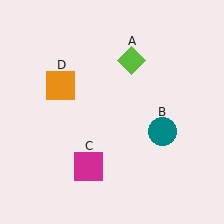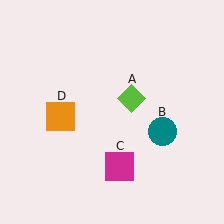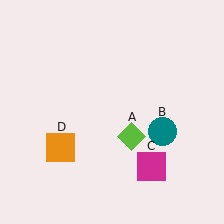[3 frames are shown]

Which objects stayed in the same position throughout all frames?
Teal circle (object B) remained stationary.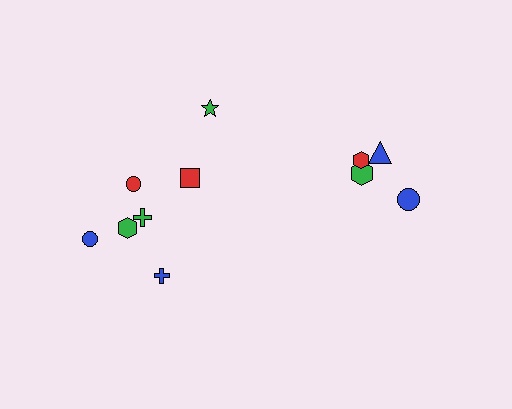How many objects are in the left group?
There are 7 objects.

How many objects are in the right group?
There are 4 objects.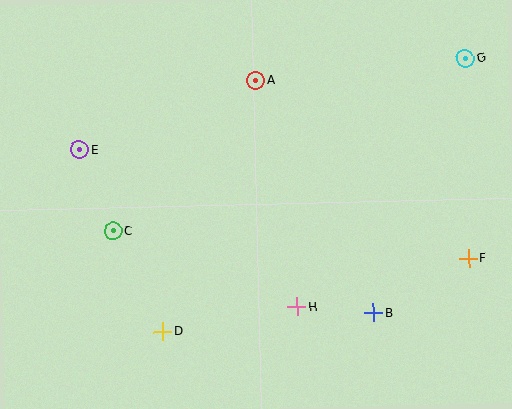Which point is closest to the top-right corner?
Point G is closest to the top-right corner.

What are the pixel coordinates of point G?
Point G is at (465, 58).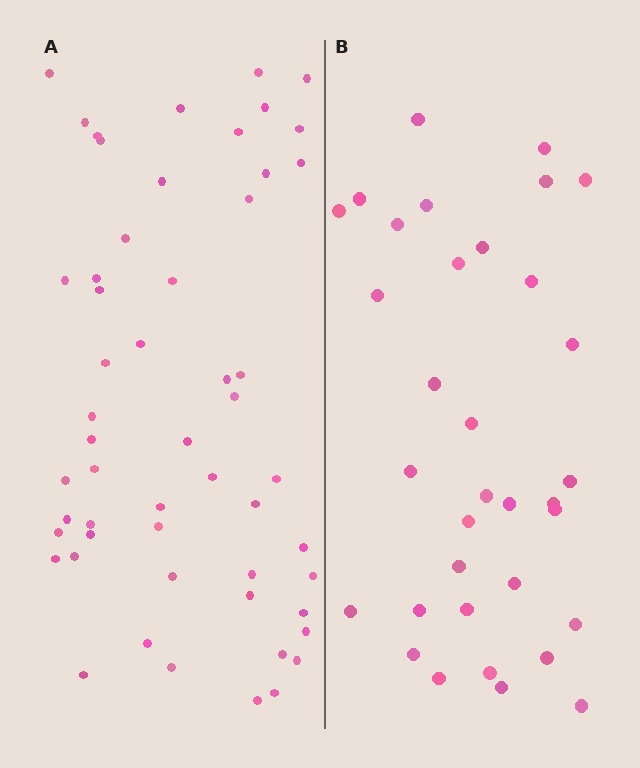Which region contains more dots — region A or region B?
Region A (the left region) has more dots.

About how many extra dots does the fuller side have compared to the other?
Region A has approximately 20 more dots than region B.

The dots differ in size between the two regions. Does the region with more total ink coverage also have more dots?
No. Region B has more total ink coverage because its dots are larger, but region A actually contains more individual dots. Total area can be misleading — the number of items is what matters here.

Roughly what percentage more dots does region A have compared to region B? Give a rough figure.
About 60% more.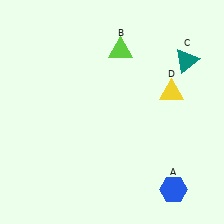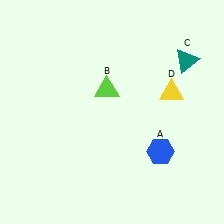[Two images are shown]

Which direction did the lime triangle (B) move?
The lime triangle (B) moved down.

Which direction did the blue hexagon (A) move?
The blue hexagon (A) moved up.